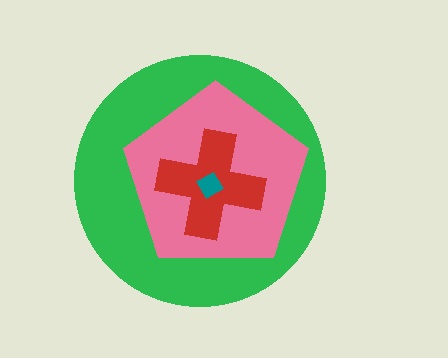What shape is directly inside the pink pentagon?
The red cross.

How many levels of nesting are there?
4.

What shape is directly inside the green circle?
The pink pentagon.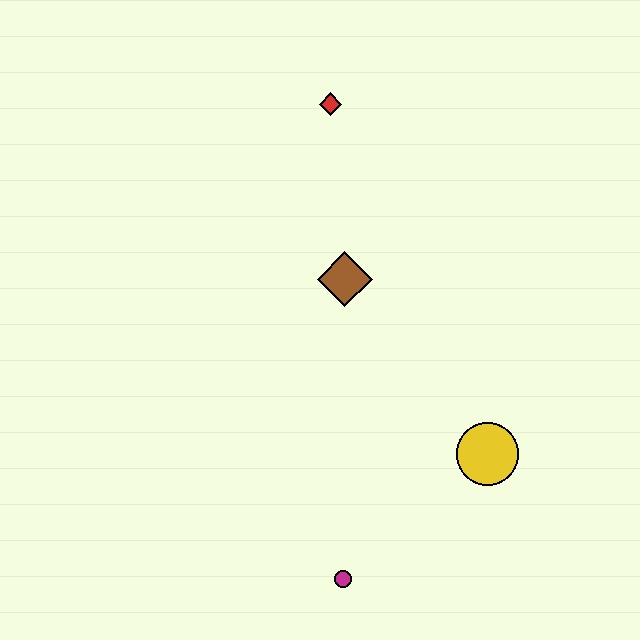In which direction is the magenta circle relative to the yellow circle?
The magenta circle is to the left of the yellow circle.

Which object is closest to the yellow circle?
The magenta circle is closest to the yellow circle.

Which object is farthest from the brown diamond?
The magenta circle is farthest from the brown diamond.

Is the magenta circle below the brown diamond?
Yes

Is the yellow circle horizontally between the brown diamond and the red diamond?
No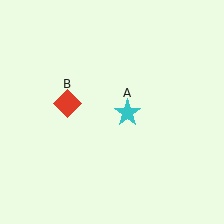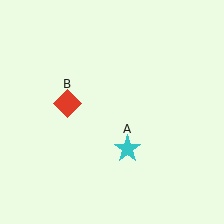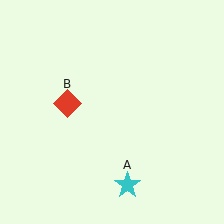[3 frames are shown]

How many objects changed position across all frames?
1 object changed position: cyan star (object A).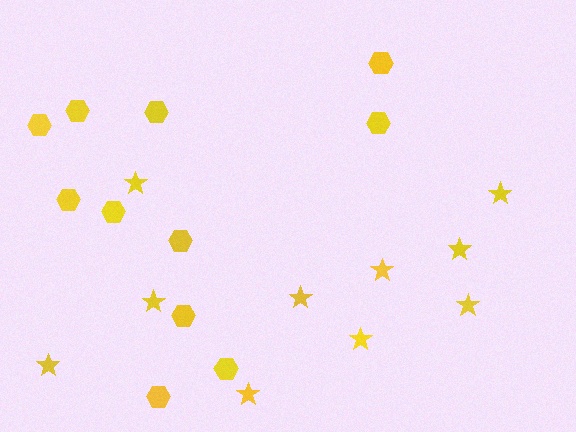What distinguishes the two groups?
There are 2 groups: one group of hexagons (11) and one group of stars (10).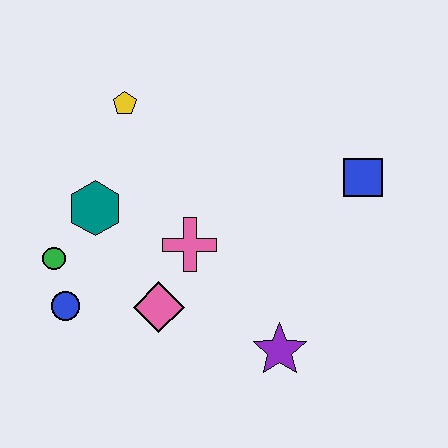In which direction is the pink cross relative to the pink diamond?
The pink cross is above the pink diamond.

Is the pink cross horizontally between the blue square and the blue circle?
Yes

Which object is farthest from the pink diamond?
The blue square is farthest from the pink diamond.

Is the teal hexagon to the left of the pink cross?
Yes